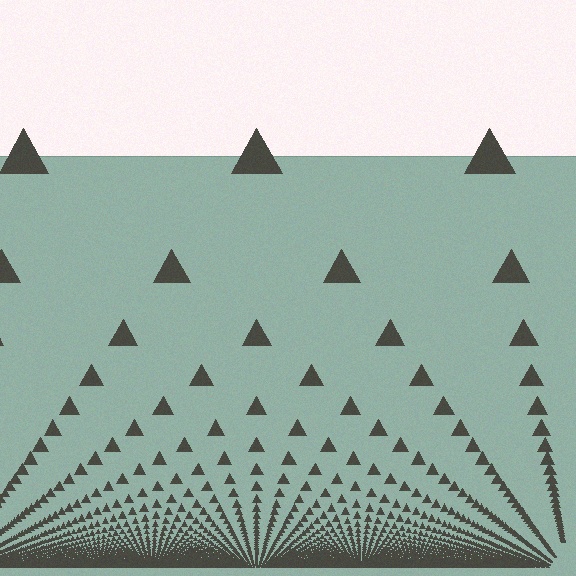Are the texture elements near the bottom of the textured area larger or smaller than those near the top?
Smaller. The gradient is inverted — elements near the bottom are smaller and denser.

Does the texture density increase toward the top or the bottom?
Density increases toward the bottom.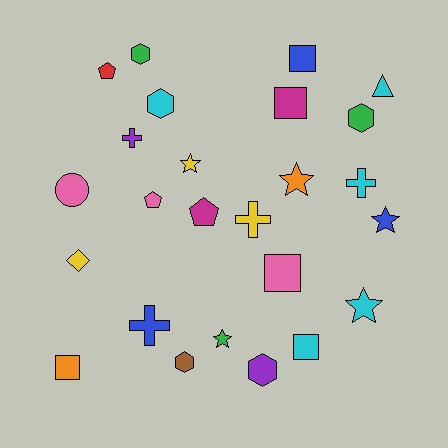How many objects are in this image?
There are 25 objects.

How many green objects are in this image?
There are 3 green objects.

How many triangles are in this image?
There is 1 triangle.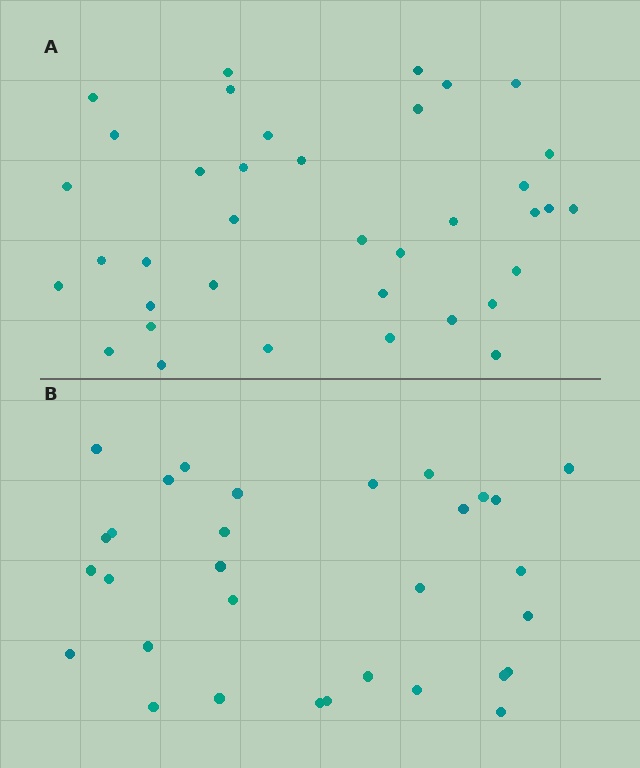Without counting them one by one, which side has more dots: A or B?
Region A (the top region) has more dots.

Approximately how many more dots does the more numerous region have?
Region A has about 6 more dots than region B.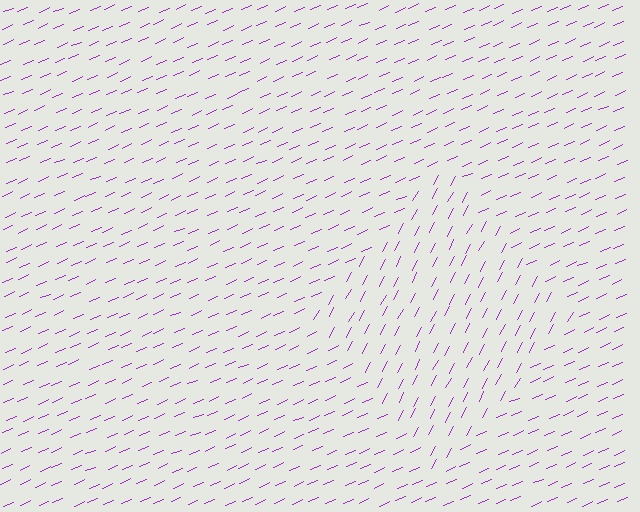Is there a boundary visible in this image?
Yes, there is a texture boundary formed by a change in line orientation.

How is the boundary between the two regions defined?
The boundary is defined purely by a change in line orientation (approximately 38 degrees difference). All lines are the same color and thickness.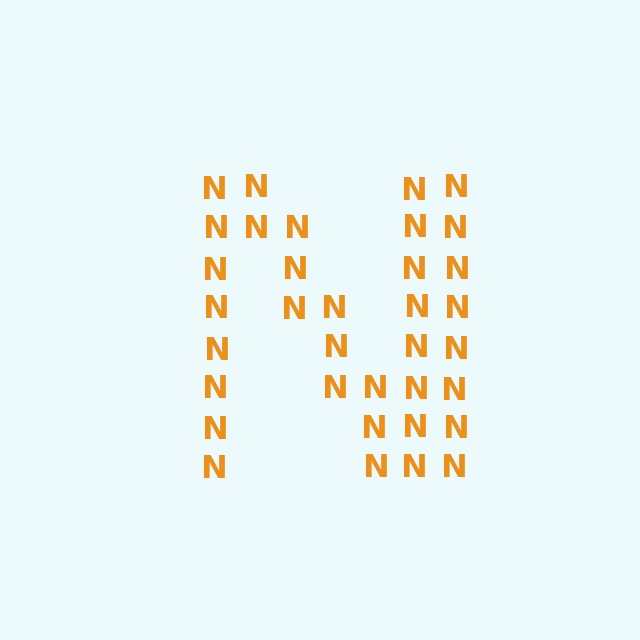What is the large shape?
The large shape is the letter N.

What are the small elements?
The small elements are letter N's.